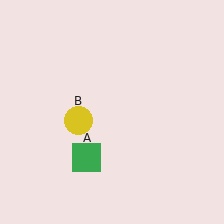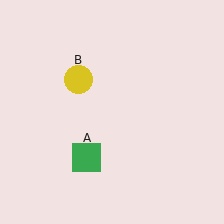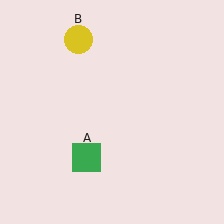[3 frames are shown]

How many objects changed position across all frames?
1 object changed position: yellow circle (object B).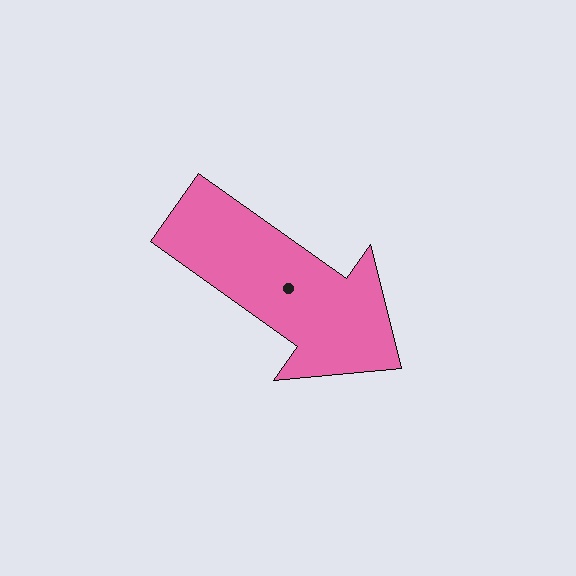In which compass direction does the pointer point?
Southeast.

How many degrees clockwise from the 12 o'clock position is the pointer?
Approximately 125 degrees.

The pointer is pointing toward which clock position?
Roughly 4 o'clock.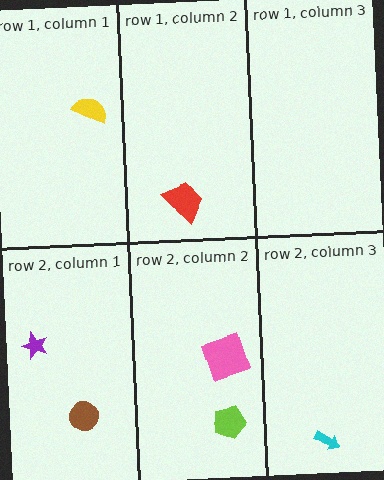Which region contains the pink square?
The row 2, column 2 region.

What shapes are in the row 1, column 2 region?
The red trapezoid.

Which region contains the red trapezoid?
The row 1, column 2 region.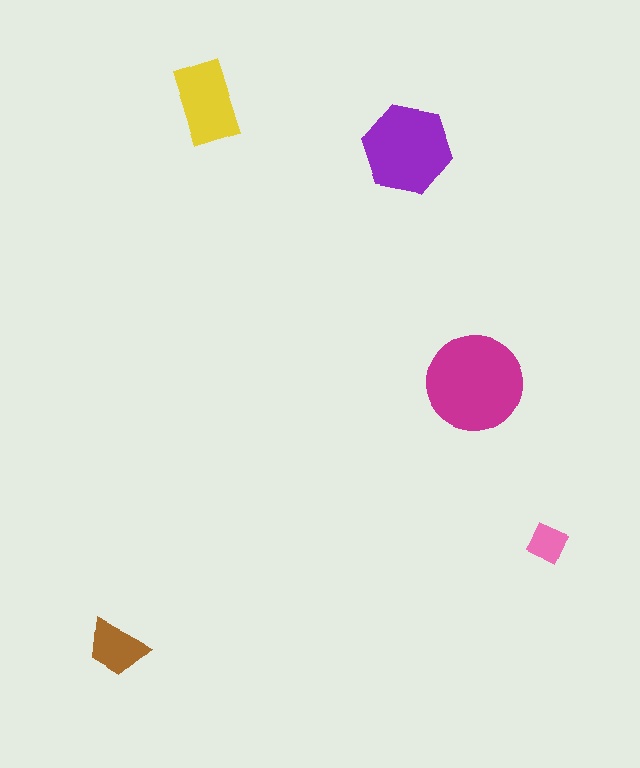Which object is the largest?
The magenta circle.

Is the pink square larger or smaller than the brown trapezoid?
Smaller.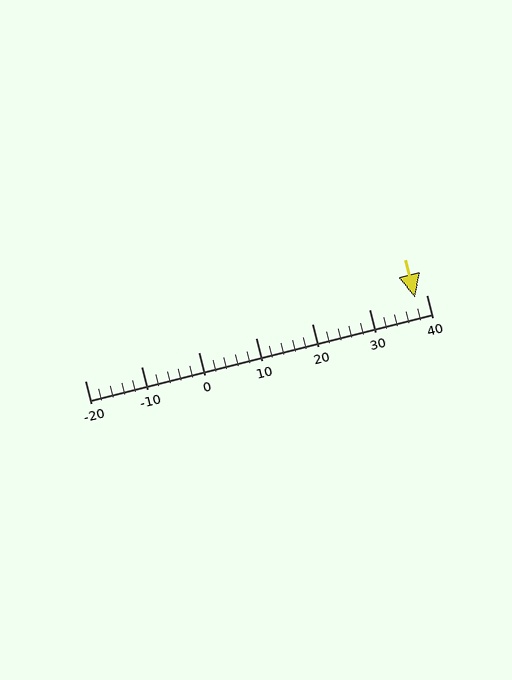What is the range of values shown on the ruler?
The ruler shows values from -20 to 40.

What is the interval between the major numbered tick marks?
The major tick marks are spaced 10 units apart.